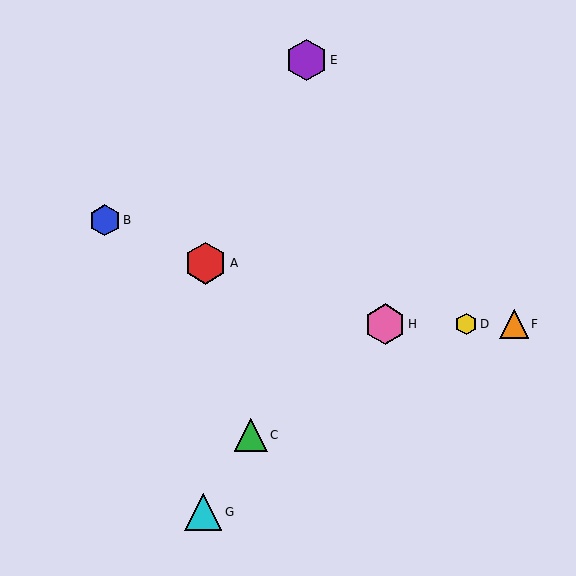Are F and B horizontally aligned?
No, F is at y≈324 and B is at y≈220.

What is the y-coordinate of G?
Object G is at y≈512.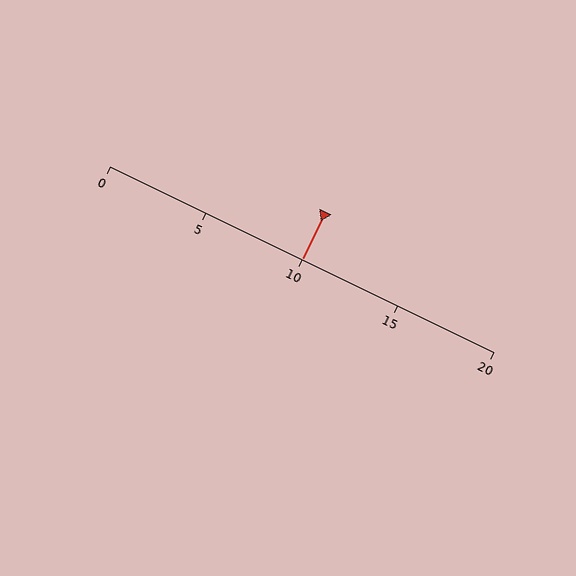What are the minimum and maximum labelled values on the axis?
The axis runs from 0 to 20.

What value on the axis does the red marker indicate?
The marker indicates approximately 10.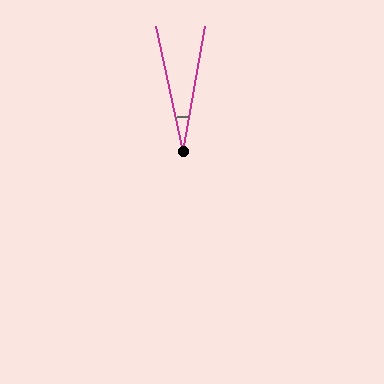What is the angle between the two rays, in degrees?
Approximately 22 degrees.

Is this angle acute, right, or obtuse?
It is acute.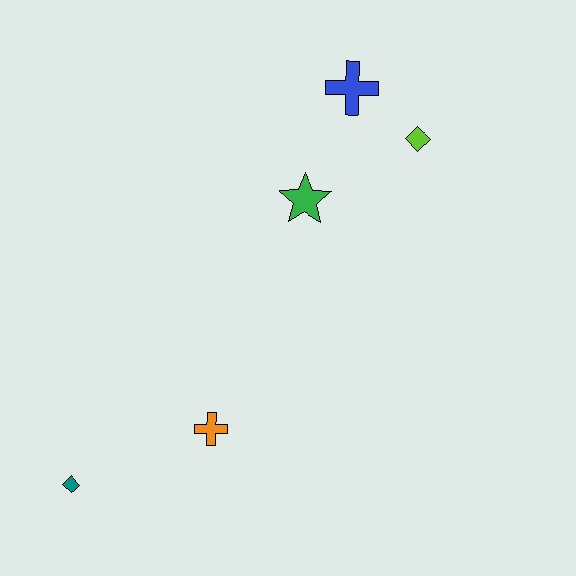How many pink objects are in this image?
There are no pink objects.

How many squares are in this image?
There are no squares.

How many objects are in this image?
There are 5 objects.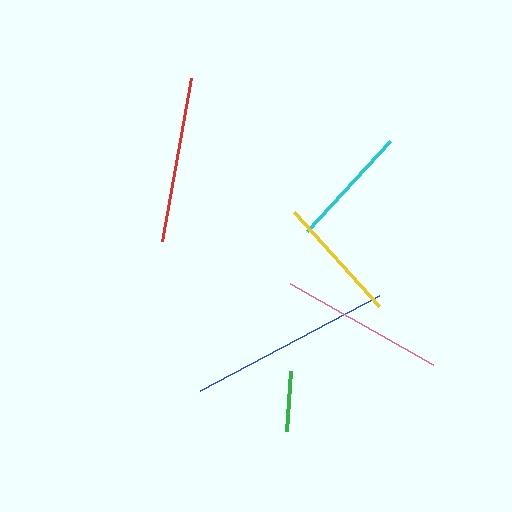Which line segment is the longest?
The blue line is the longest at approximately 203 pixels.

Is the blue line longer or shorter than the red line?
The blue line is longer than the red line.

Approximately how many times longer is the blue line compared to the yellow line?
The blue line is approximately 1.6 times the length of the yellow line.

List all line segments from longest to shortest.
From longest to shortest: blue, red, pink, yellow, cyan, green.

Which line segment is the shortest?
The green line is the shortest at approximately 60 pixels.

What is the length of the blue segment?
The blue segment is approximately 203 pixels long.